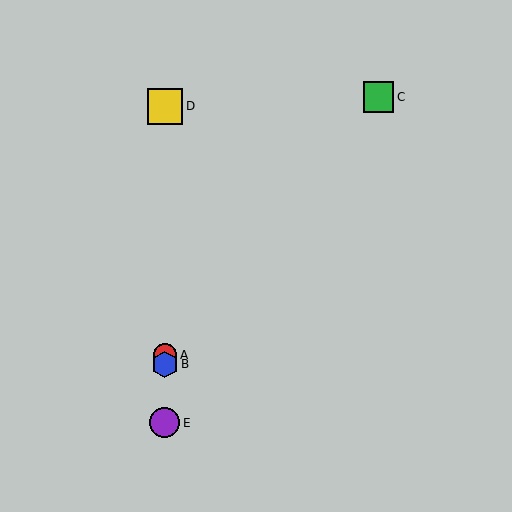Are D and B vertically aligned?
Yes, both are at x≈165.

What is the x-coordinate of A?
Object A is at x≈165.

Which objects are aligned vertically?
Objects A, B, D, E are aligned vertically.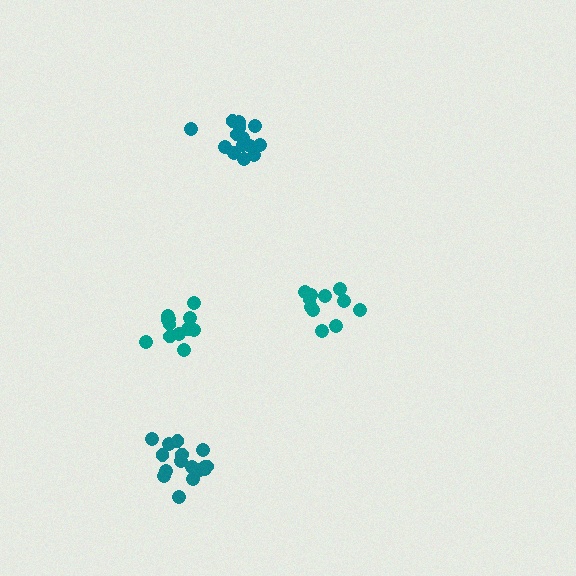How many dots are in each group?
Group 1: 16 dots, Group 2: 11 dots, Group 3: 14 dots, Group 4: 12 dots (53 total).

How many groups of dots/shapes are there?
There are 4 groups.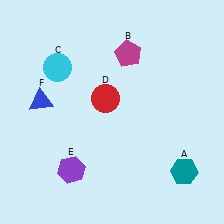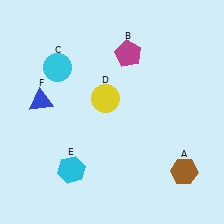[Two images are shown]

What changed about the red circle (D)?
In Image 1, D is red. In Image 2, it changed to yellow.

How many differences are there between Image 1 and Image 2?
There are 3 differences between the two images.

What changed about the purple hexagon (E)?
In Image 1, E is purple. In Image 2, it changed to cyan.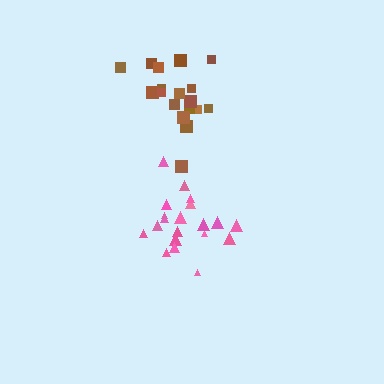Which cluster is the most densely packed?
Pink.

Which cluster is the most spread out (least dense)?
Brown.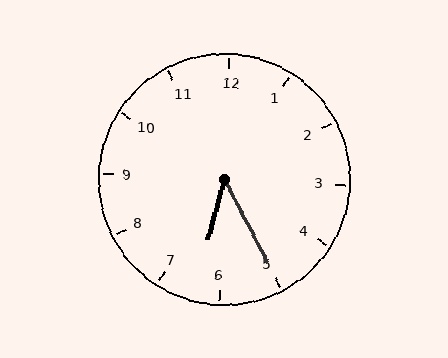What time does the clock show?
6:25.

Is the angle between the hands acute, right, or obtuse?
It is acute.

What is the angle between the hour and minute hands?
Approximately 42 degrees.